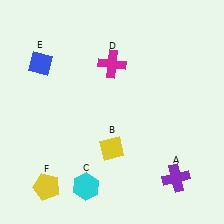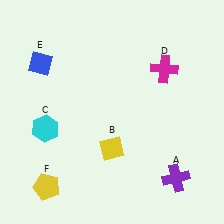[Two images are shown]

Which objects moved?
The objects that moved are: the cyan hexagon (C), the magenta cross (D).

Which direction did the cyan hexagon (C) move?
The cyan hexagon (C) moved up.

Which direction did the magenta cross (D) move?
The magenta cross (D) moved right.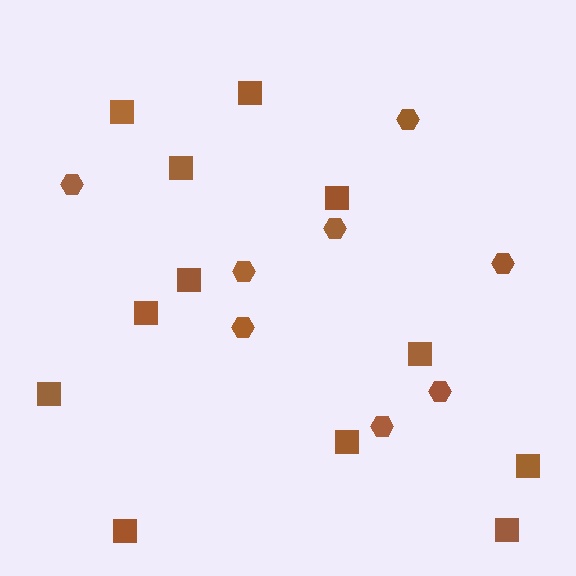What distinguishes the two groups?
There are 2 groups: one group of hexagons (8) and one group of squares (12).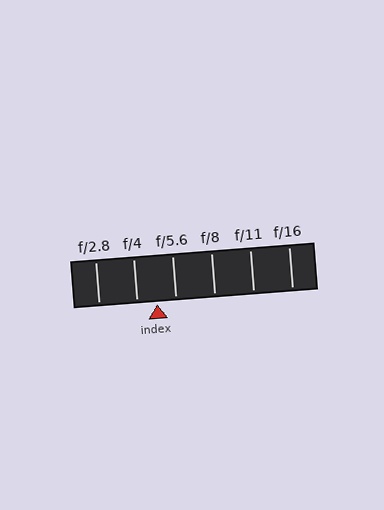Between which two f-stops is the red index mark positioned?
The index mark is between f/4 and f/5.6.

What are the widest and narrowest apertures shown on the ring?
The widest aperture shown is f/2.8 and the narrowest is f/16.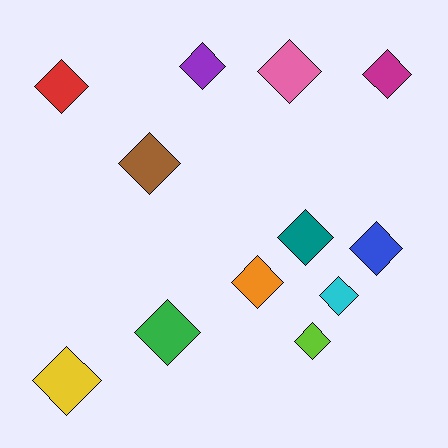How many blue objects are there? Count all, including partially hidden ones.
There is 1 blue object.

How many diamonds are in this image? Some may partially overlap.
There are 12 diamonds.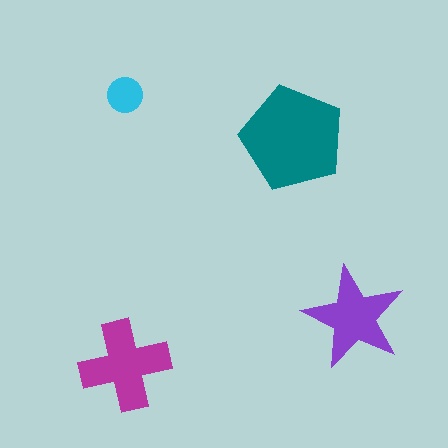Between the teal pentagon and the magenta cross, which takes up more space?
The teal pentagon.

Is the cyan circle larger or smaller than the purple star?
Smaller.